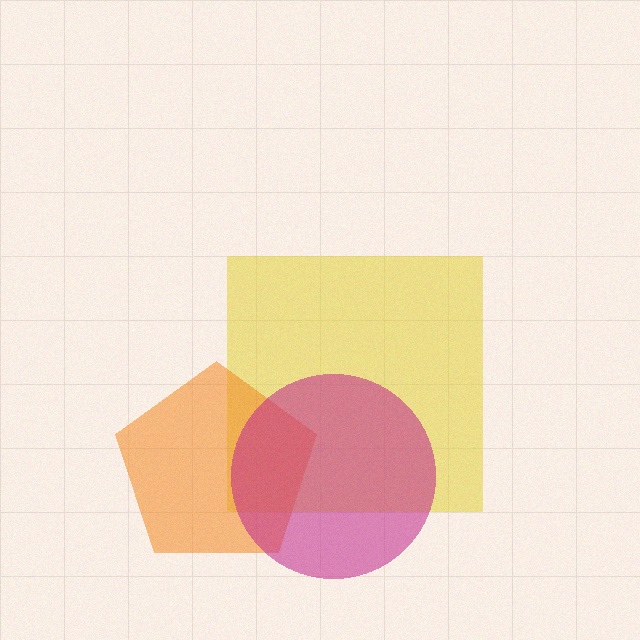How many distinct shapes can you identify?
There are 3 distinct shapes: a yellow square, an orange pentagon, a magenta circle.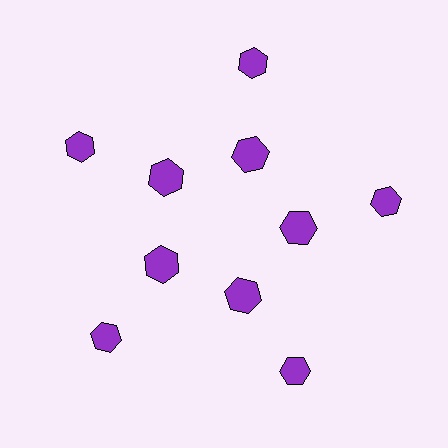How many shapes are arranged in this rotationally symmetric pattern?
There are 10 shapes, arranged in 5 groups of 2.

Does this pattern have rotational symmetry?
Yes, this pattern has 5-fold rotational symmetry. It looks the same after rotating 72 degrees around the center.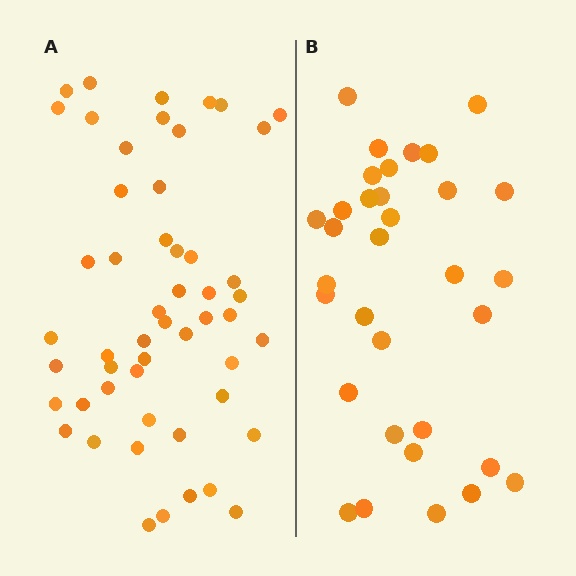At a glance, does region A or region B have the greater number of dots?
Region A (the left region) has more dots.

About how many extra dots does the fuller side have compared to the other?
Region A has approximately 20 more dots than region B.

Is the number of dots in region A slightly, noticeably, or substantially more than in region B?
Region A has substantially more. The ratio is roughly 1.6 to 1.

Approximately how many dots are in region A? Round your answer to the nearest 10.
About 50 dots. (The exact count is 52, which rounds to 50.)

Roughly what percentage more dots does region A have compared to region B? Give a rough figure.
About 60% more.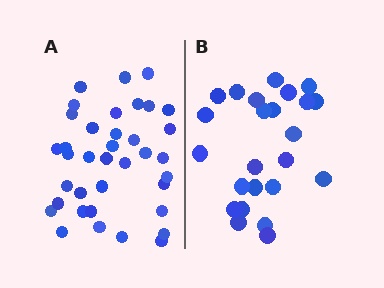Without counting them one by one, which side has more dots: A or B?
Region A (the left region) has more dots.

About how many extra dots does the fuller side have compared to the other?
Region A has approximately 15 more dots than region B.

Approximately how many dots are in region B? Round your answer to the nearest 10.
About 20 dots. (The exact count is 24, which rounds to 20.)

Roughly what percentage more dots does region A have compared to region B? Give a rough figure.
About 55% more.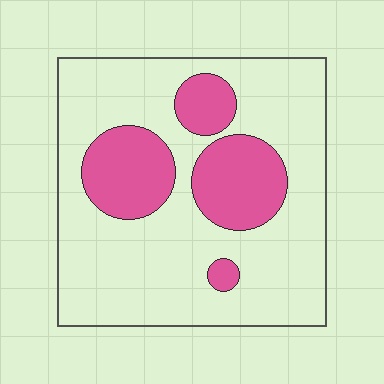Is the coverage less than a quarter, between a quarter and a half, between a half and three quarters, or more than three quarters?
Between a quarter and a half.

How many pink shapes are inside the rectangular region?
4.